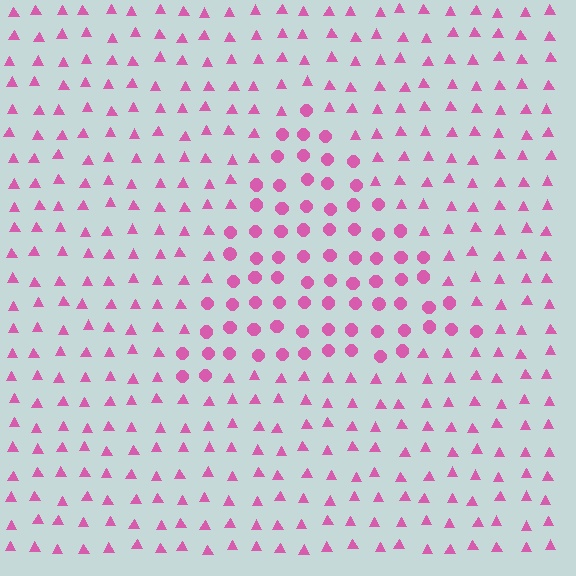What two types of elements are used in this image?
The image uses circles inside the triangle region and triangles outside it.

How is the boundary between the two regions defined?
The boundary is defined by a change in element shape: circles inside vs. triangles outside. All elements share the same color and spacing.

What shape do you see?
I see a triangle.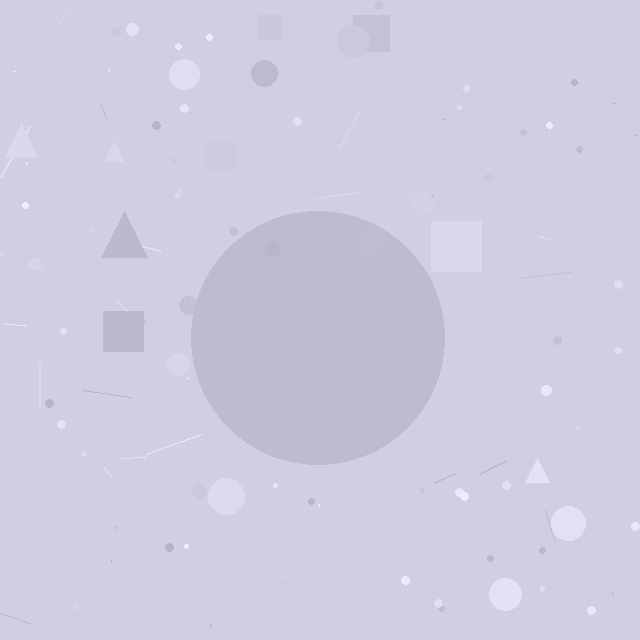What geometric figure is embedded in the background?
A circle is embedded in the background.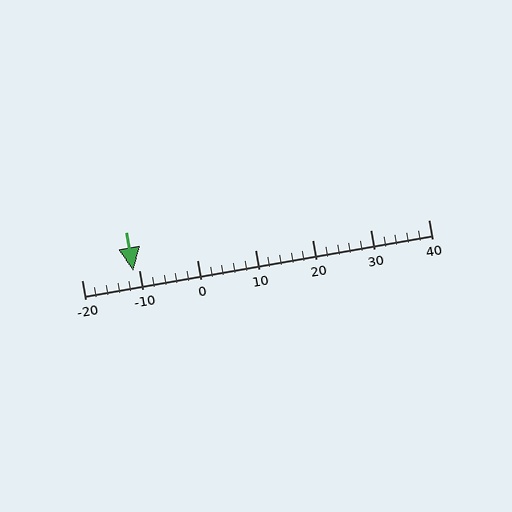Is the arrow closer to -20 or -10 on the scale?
The arrow is closer to -10.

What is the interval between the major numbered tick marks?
The major tick marks are spaced 10 units apart.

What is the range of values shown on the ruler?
The ruler shows values from -20 to 40.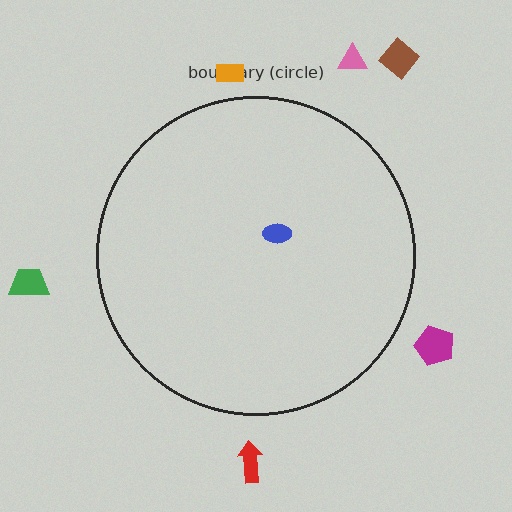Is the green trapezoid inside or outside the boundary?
Outside.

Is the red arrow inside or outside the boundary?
Outside.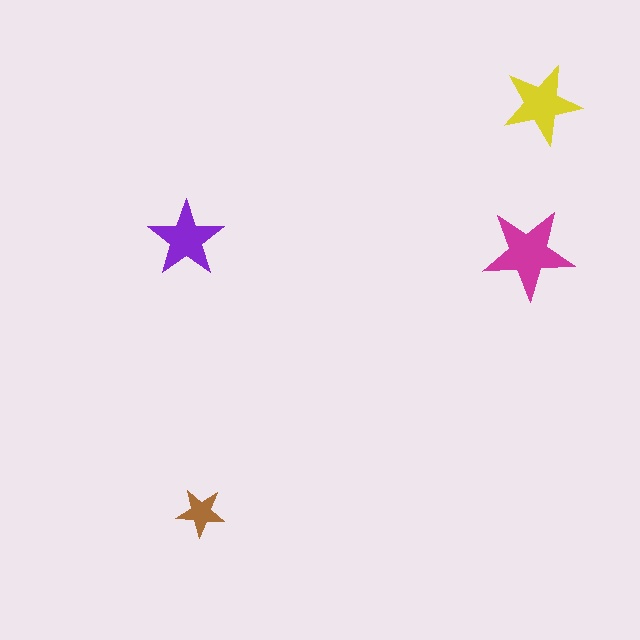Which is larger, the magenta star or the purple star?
The magenta one.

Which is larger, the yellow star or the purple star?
The yellow one.